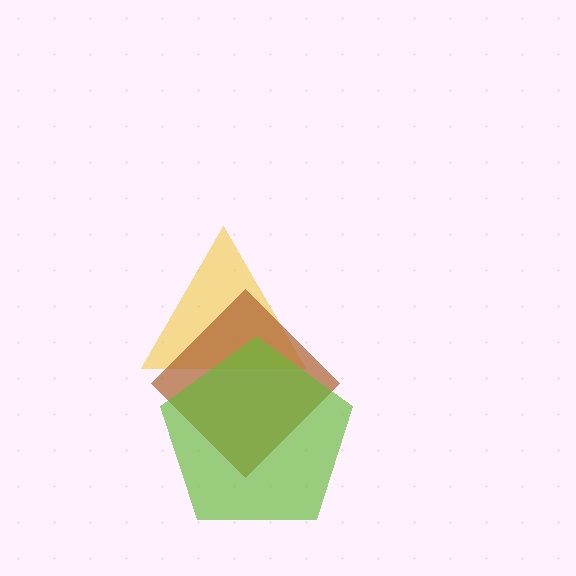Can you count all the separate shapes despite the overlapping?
Yes, there are 3 separate shapes.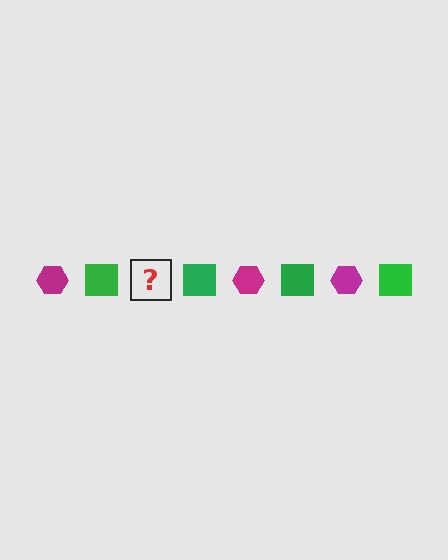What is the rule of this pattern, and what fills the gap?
The rule is that the pattern alternates between magenta hexagon and green square. The gap should be filled with a magenta hexagon.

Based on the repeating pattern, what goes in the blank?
The blank should be a magenta hexagon.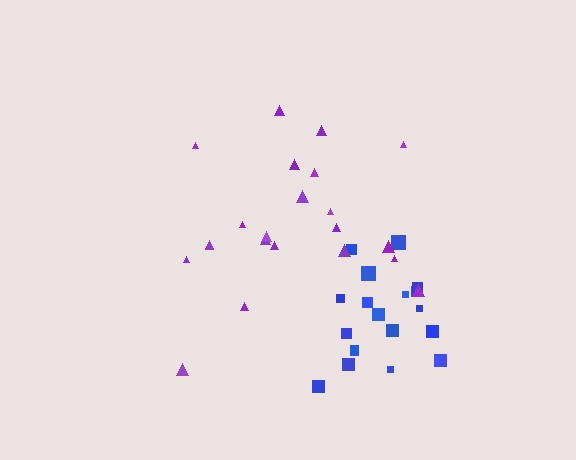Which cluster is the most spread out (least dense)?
Purple.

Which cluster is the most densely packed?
Blue.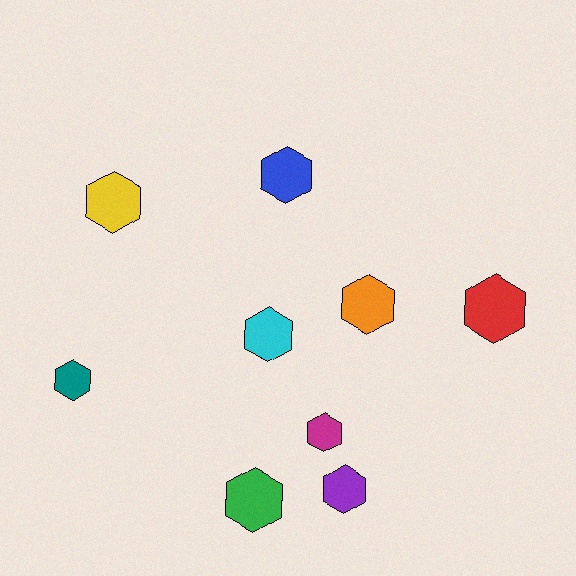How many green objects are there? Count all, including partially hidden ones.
There is 1 green object.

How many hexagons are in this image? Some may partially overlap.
There are 9 hexagons.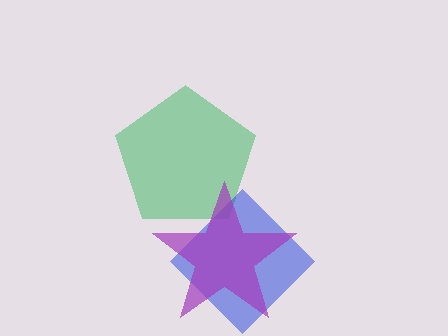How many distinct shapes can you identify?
There are 3 distinct shapes: a green pentagon, a blue diamond, a purple star.